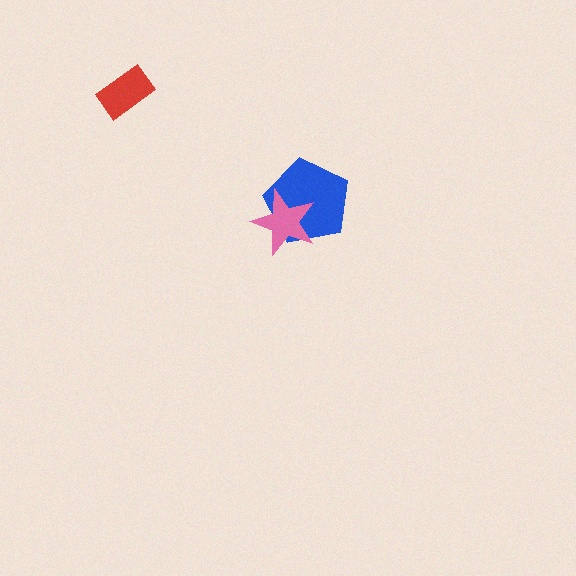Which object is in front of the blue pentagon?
The pink star is in front of the blue pentagon.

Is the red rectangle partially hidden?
No, no other shape covers it.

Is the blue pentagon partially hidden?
Yes, it is partially covered by another shape.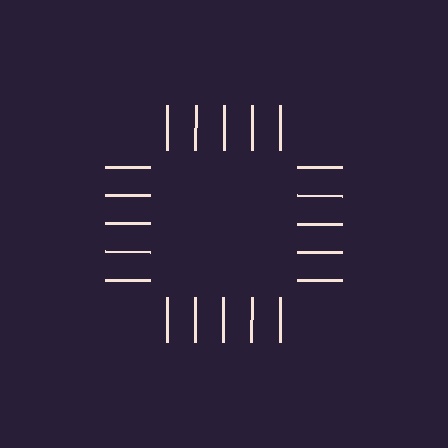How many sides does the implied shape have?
4 sides — the line-ends trace a square.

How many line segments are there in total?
20 — 5 along each of the 4 edges.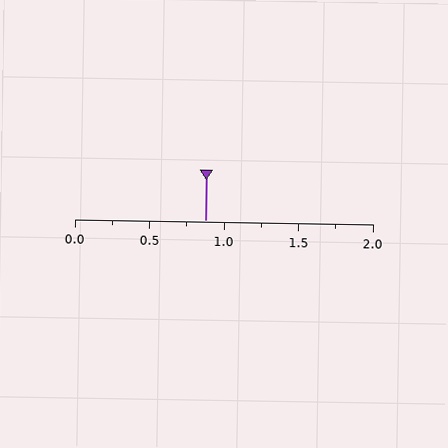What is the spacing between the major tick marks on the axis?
The major ticks are spaced 0.5 apart.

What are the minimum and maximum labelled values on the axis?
The axis runs from 0.0 to 2.0.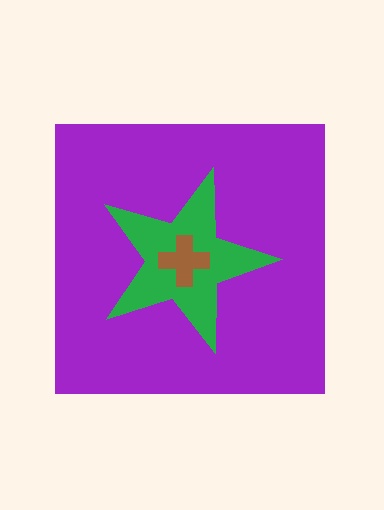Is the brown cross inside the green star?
Yes.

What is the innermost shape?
The brown cross.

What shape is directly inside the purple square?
The green star.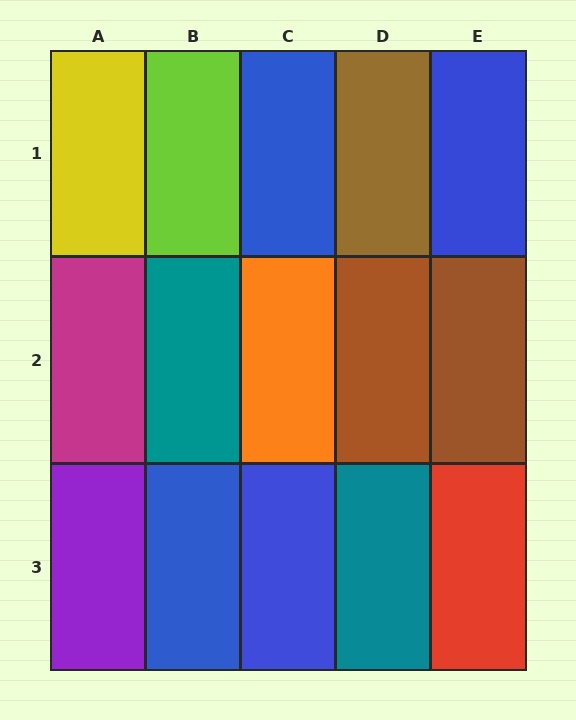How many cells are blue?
4 cells are blue.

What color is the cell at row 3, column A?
Purple.